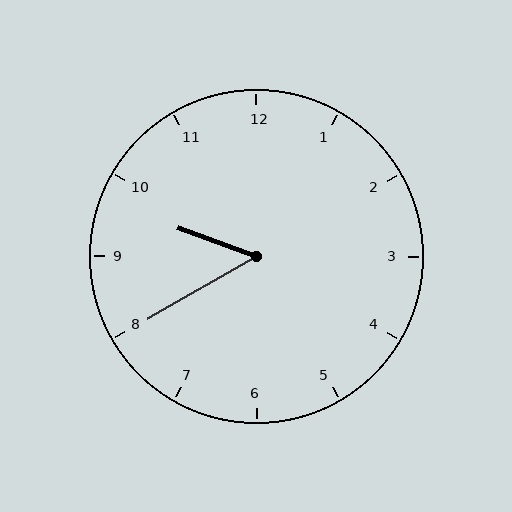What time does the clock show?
9:40.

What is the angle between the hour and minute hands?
Approximately 50 degrees.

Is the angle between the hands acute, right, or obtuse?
It is acute.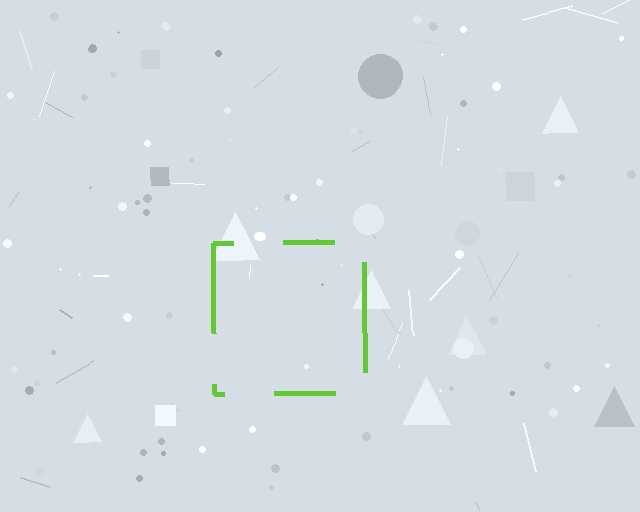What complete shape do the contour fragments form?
The contour fragments form a square.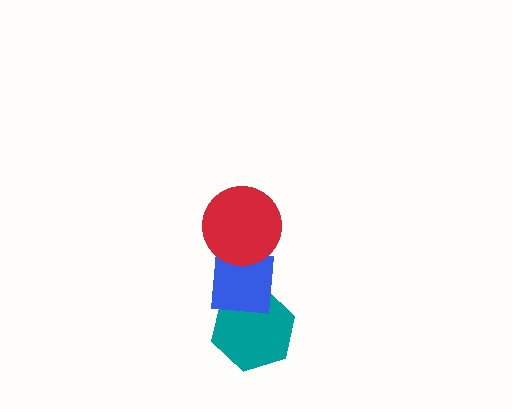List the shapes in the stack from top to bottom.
From top to bottom: the red circle, the blue square, the teal hexagon.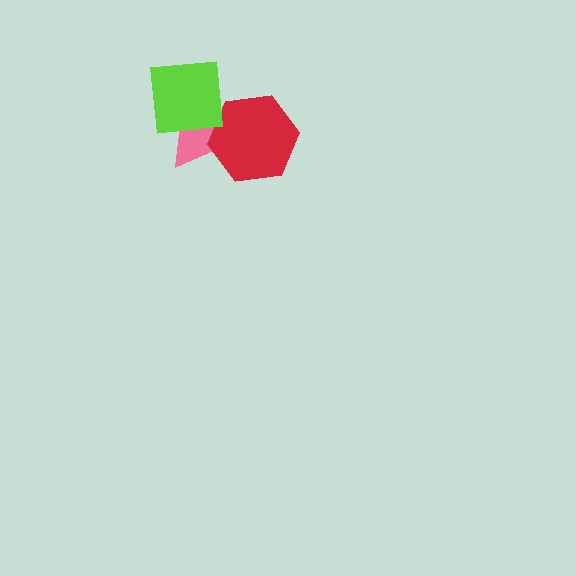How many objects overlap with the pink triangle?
2 objects overlap with the pink triangle.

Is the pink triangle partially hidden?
Yes, it is partially covered by another shape.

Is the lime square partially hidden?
No, no other shape covers it.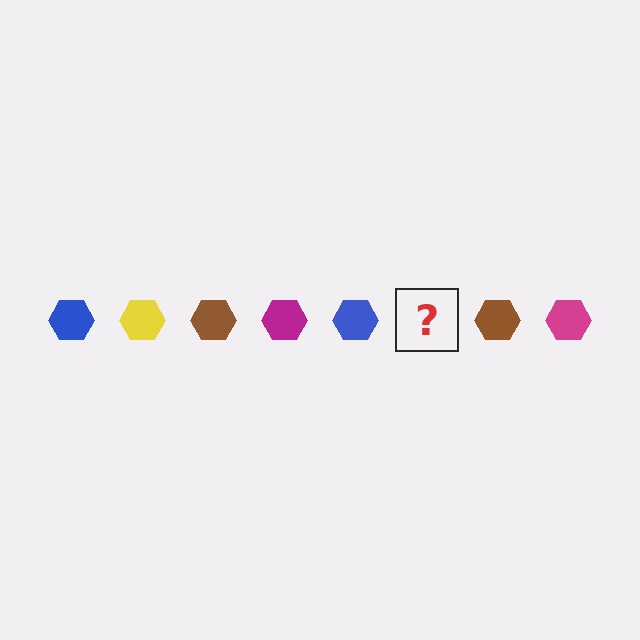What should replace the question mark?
The question mark should be replaced with a yellow hexagon.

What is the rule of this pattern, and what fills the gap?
The rule is that the pattern cycles through blue, yellow, brown, magenta hexagons. The gap should be filled with a yellow hexagon.